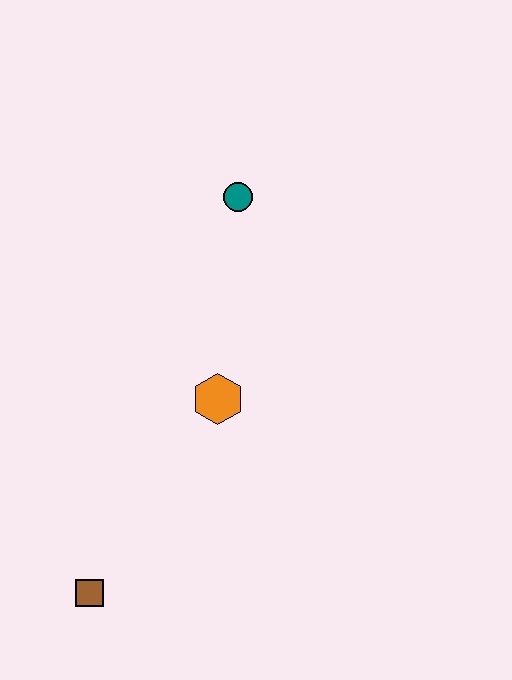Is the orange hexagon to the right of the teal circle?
No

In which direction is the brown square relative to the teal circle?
The brown square is below the teal circle.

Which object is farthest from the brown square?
The teal circle is farthest from the brown square.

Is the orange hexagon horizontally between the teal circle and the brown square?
Yes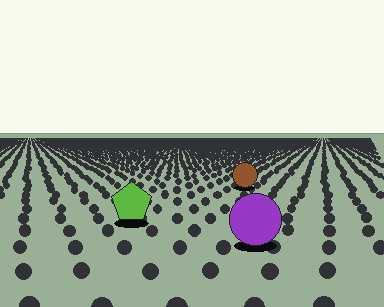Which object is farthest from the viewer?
The brown circle is farthest from the viewer. It appears smaller and the ground texture around it is denser.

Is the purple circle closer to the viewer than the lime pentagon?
Yes. The purple circle is closer — you can tell from the texture gradient: the ground texture is coarser near it.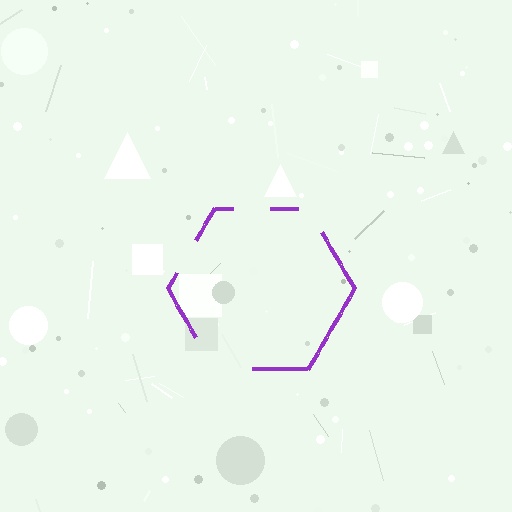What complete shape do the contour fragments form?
The contour fragments form a hexagon.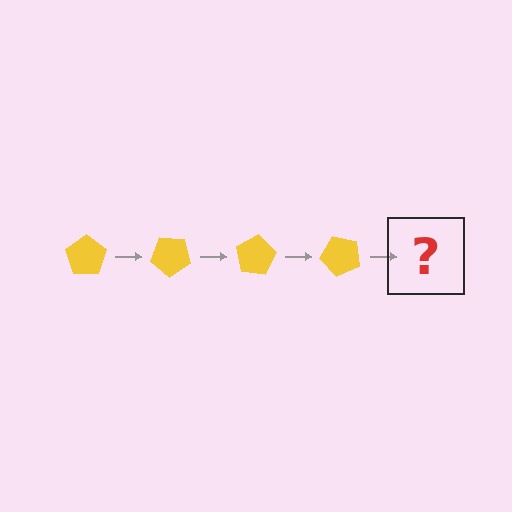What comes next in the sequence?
The next element should be a yellow pentagon rotated 160 degrees.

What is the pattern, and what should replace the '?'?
The pattern is that the pentagon rotates 40 degrees each step. The '?' should be a yellow pentagon rotated 160 degrees.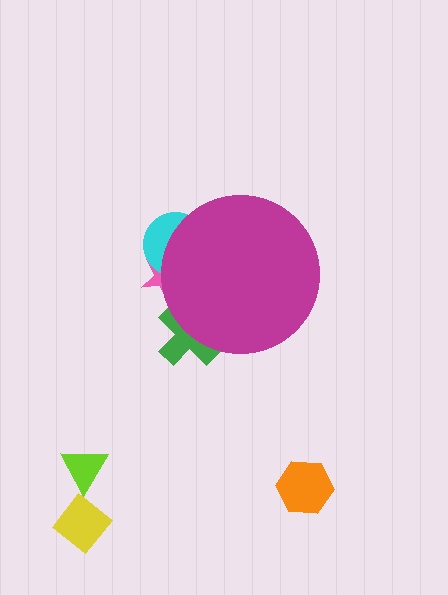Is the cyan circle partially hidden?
Yes, the cyan circle is partially hidden behind the magenta circle.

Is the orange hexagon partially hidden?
No, the orange hexagon is fully visible.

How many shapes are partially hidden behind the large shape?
3 shapes are partially hidden.